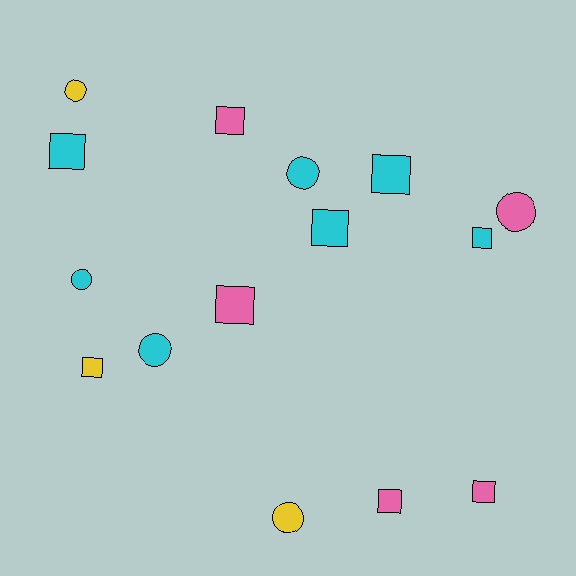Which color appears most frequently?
Cyan, with 7 objects.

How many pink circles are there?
There is 1 pink circle.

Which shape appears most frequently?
Square, with 9 objects.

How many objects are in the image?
There are 15 objects.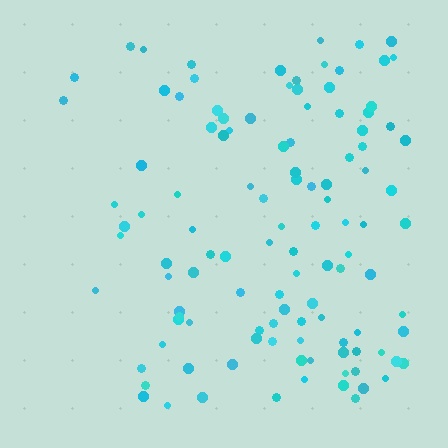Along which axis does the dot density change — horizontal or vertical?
Horizontal.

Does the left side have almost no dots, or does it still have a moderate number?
Still a moderate number, just noticeably fewer than the right.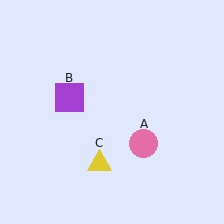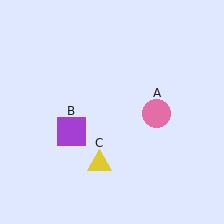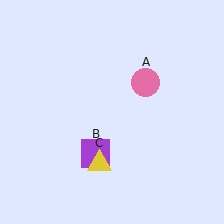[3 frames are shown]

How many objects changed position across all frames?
2 objects changed position: pink circle (object A), purple square (object B).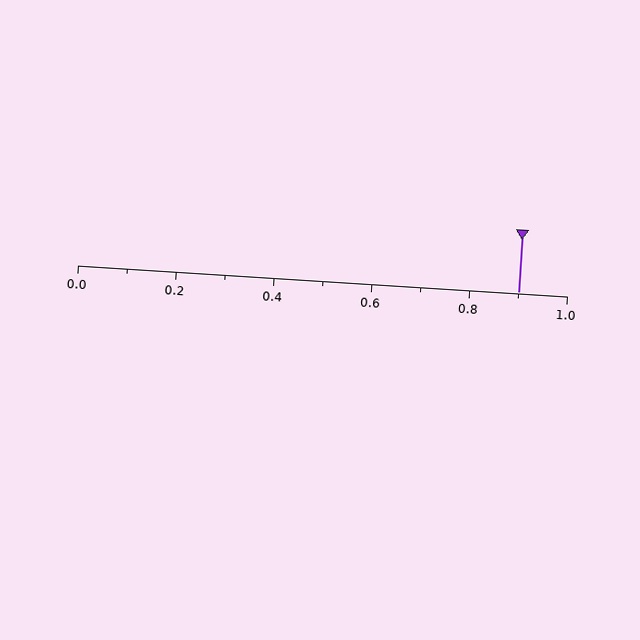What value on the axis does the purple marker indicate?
The marker indicates approximately 0.9.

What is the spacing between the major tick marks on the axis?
The major ticks are spaced 0.2 apart.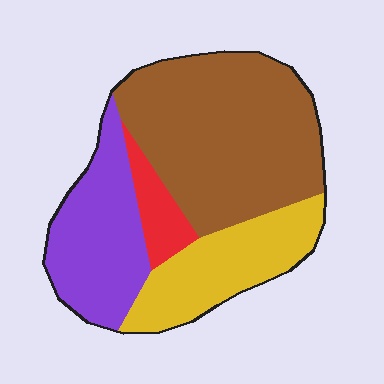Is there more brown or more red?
Brown.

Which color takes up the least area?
Red, at roughly 5%.